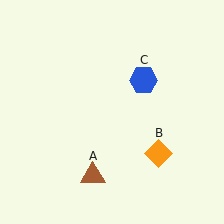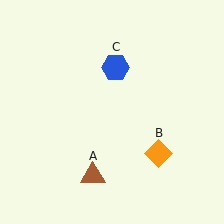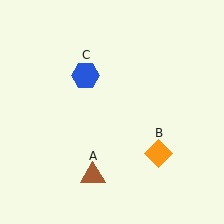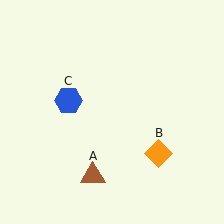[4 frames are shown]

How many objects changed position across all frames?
1 object changed position: blue hexagon (object C).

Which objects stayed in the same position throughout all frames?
Brown triangle (object A) and orange diamond (object B) remained stationary.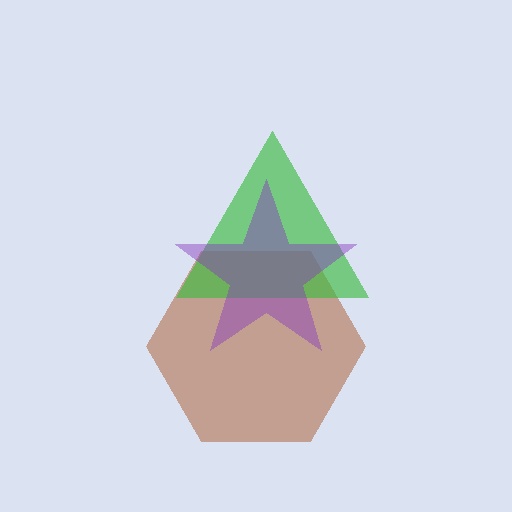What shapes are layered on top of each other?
The layered shapes are: a brown hexagon, a green triangle, a purple star.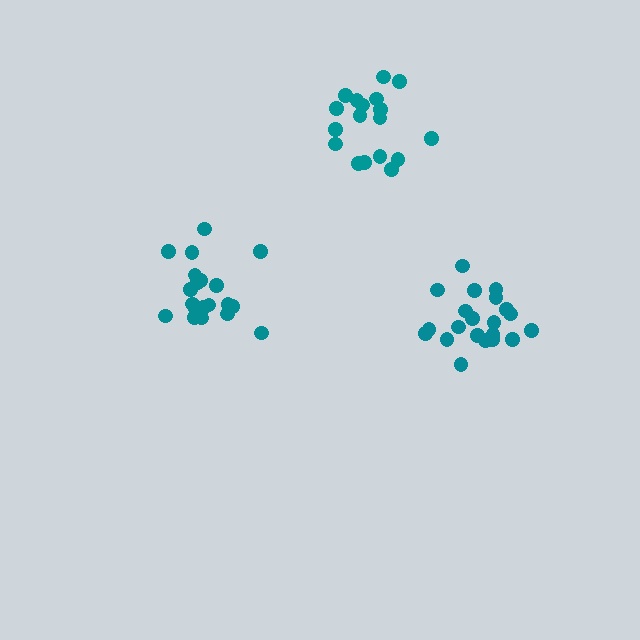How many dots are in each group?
Group 1: 20 dots, Group 2: 18 dots, Group 3: 21 dots (59 total).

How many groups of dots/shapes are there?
There are 3 groups.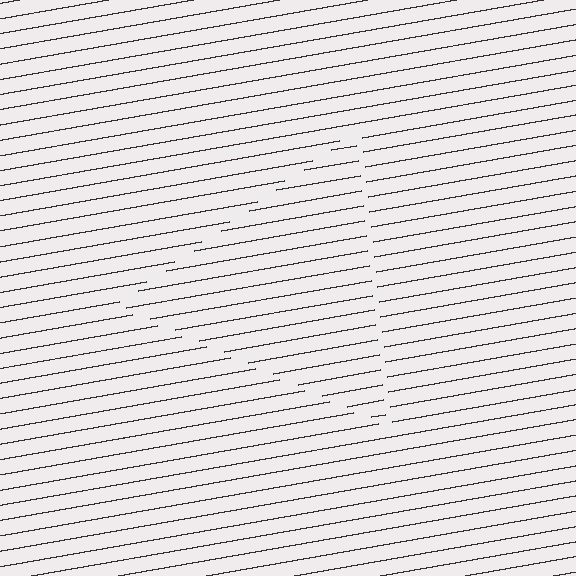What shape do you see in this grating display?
An illusory triangle. The interior of the shape contains the same grating, shifted by half a period — the contour is defined by the phase discontinuity where line-ends from the inner and outer gratings abut.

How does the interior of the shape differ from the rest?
The interior of the shape contains the same grating, shifted by half a period — the contour is defined by the phase discontinuity where line-ends from the inner and outer gratings abut.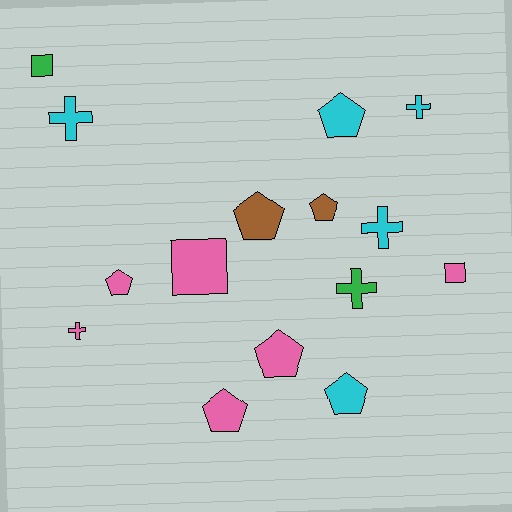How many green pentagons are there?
There are no green pentagons.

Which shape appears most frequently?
Pentagon, with 7 objects.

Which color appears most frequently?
Pink, with 6 objects.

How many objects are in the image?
There are 15 objects.